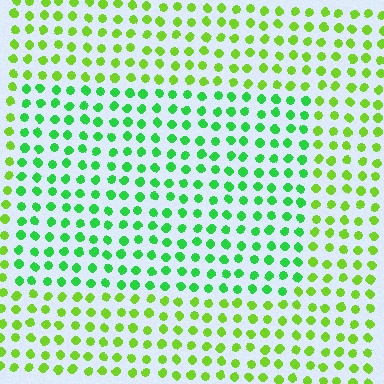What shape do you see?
I see a rectangle.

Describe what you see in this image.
The image is filled with small lime elements in a uniform arrangement. A rectangle-shaped region is visible where the elements are tinted to a slightly different hue, forming a subtle color boundary.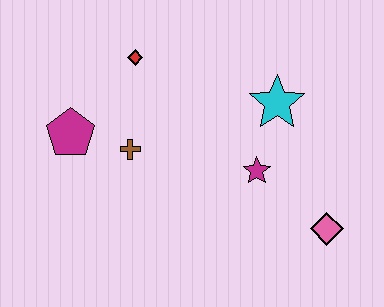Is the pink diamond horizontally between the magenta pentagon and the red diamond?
No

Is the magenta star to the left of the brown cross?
No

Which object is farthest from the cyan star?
The magenta pentagon is farthest from the cyan star.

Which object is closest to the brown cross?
The magenta pentagon is closest to the brown cross.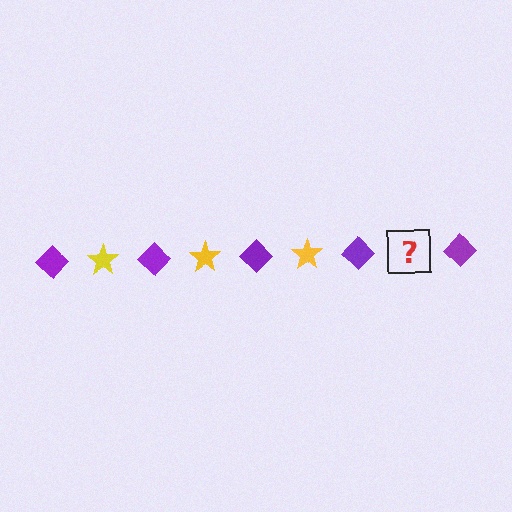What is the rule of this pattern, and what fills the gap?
The rule is that the pattern alternates between purple diamond and yellow star. The gap should be filled with a yellow star.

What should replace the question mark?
The question mark should be replaced with a yellow star.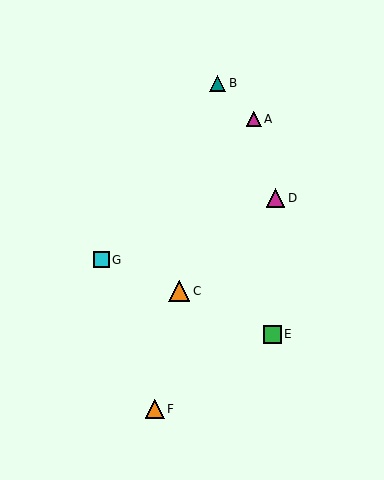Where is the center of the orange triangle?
The center of the orange triangle is at (155, 409).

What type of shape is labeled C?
Shape C is an orange triangle.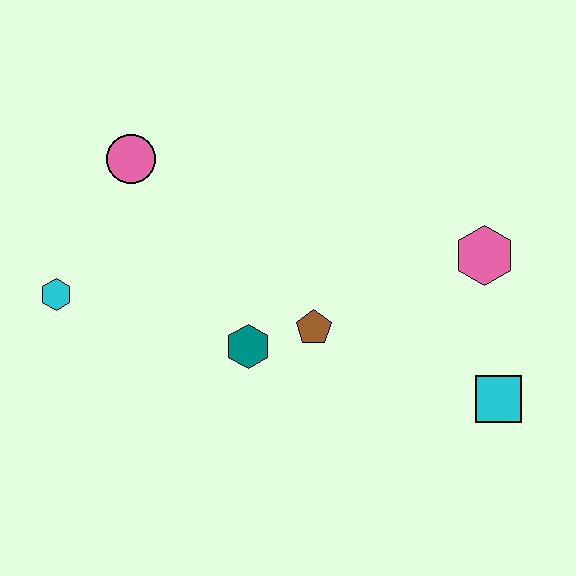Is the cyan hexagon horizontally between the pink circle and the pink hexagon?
No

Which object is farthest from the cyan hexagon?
The cyan square is farthest from the cyan hexagon.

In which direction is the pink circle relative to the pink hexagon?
The pink circle is to the left of the pink hexagon.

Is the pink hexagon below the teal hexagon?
No